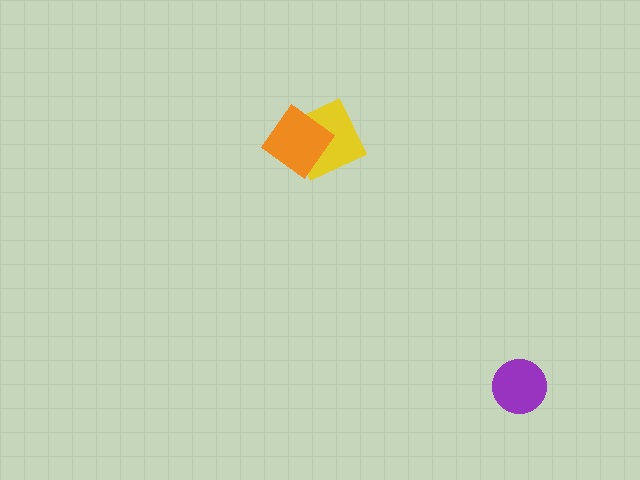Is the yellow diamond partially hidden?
Yes, it is partially covered by another shape.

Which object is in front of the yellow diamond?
The orange diamond is in front of the yellow diamond.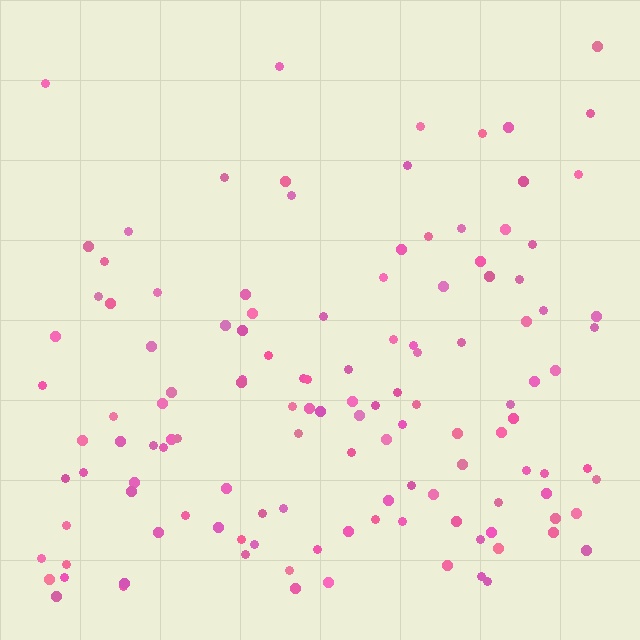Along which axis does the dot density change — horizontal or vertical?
Vertical.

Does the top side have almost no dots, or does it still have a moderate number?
Still a moderate number, just noticeably fewer than the bottom.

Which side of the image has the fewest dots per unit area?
The top.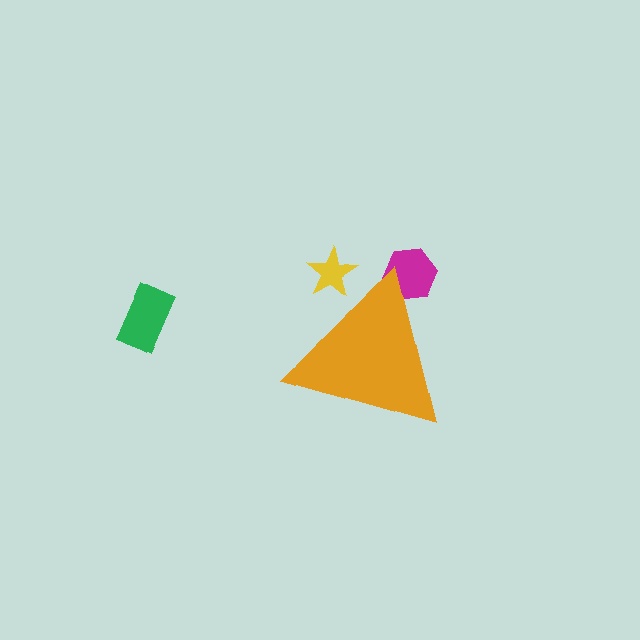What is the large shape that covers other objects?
An orange triangle.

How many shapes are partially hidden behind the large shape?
2 shapes are partially hidden.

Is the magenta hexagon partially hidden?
Yes, the magenta hexagon is partially hidden behind the orange triangle.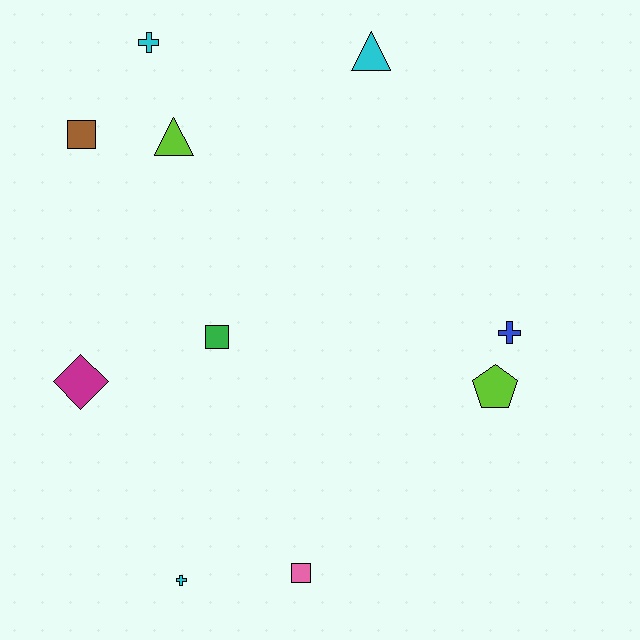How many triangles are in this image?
There are 2 triangles.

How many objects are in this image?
There are 10 objects.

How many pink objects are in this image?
There is 1 pink object.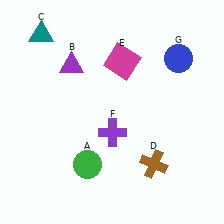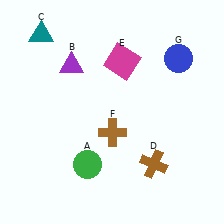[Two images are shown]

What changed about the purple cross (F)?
In Image 1, F is purple. In Image 2, it changed to brown.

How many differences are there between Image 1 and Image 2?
There is 1 difference between the two images.